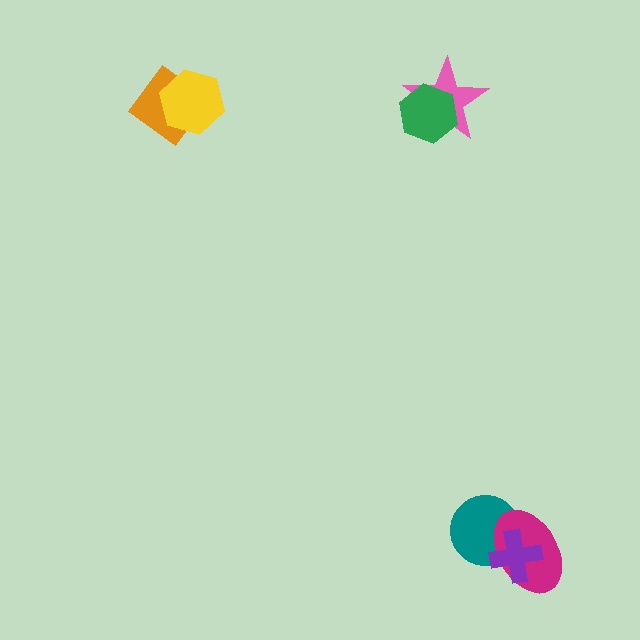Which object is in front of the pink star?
The green hexagon is in front of the pink star.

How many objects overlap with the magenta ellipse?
2 objects overlap with the magenta ellipse.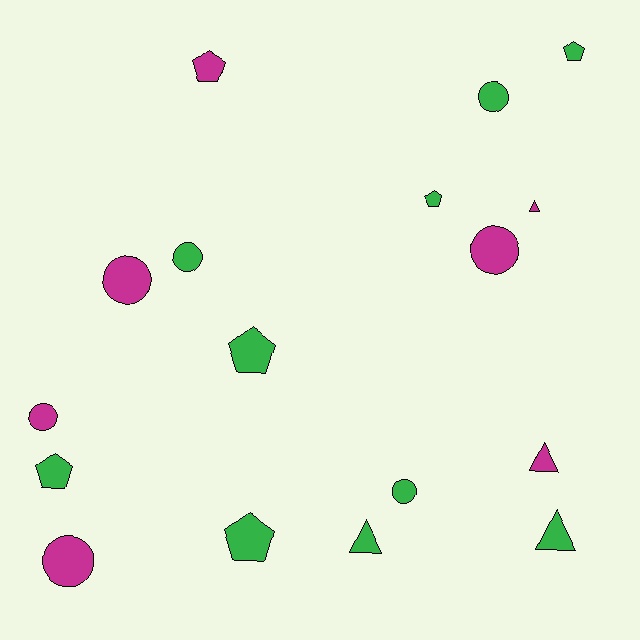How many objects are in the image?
There are 17 objects.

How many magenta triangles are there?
There are 2 magenta triangles.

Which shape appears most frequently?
Circle, with 7 objects.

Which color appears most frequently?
Green, with 10 objects.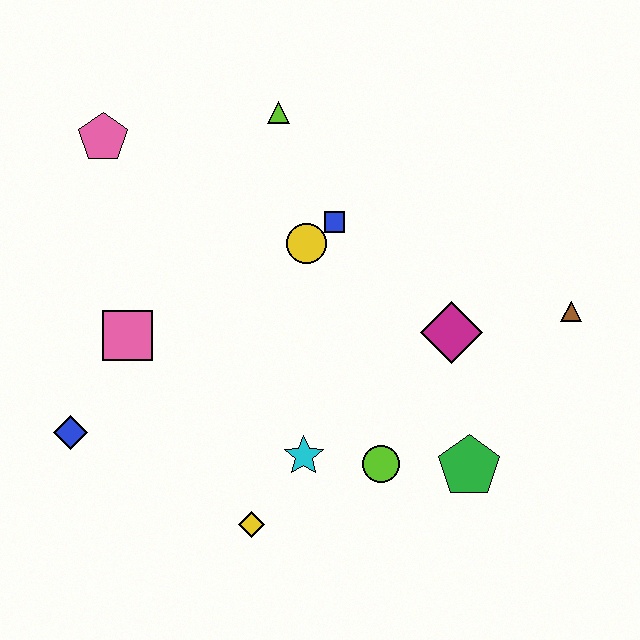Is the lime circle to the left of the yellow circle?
No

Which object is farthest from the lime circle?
The pink pentagon is farthest from the lime circle.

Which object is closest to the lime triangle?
The blue square is closest to the lime triangle.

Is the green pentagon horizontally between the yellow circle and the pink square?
No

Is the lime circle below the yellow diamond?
No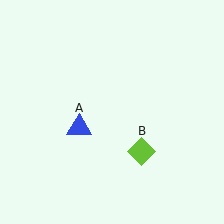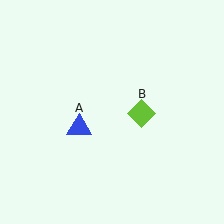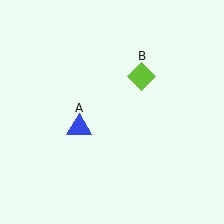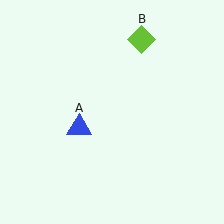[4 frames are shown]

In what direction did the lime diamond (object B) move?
The lime diamond (object B) moved up.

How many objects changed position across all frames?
1 object changed position: lime diamond (object B).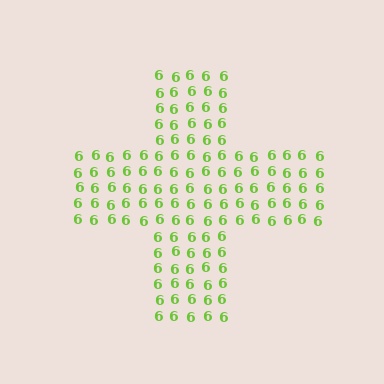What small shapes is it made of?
It is made of small digit 6's.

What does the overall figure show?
The overall figure shows a cross.